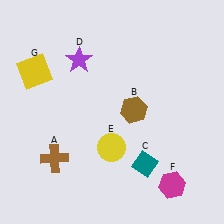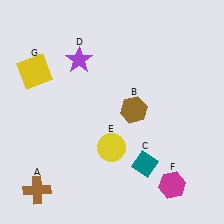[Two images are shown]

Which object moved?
The brown cross (A) moved down.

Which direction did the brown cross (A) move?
The brown cross (A) moved down.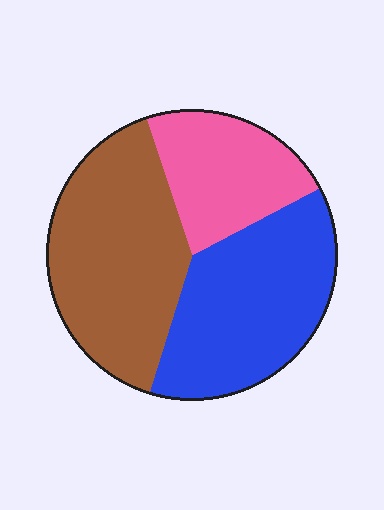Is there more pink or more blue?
Blue.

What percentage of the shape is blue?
Blue takes up between a quarter and a half of the shape.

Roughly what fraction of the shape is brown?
Brown takes up about two fifths (2/5) of the shape.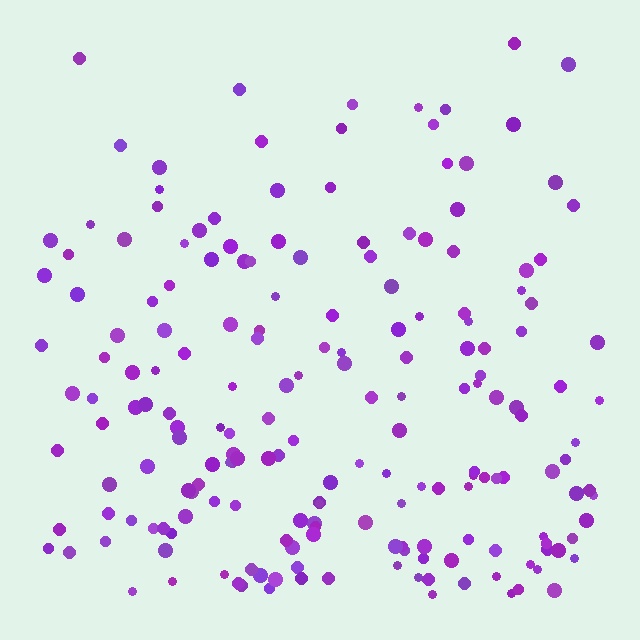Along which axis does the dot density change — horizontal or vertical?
Vertical.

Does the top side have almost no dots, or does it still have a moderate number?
Still a moderate number, just noticeably fewer than the bottom.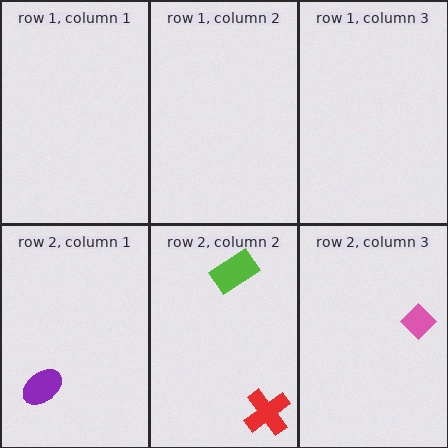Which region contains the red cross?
The row 2, column 2 region.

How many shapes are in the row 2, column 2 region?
2.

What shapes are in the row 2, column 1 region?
The purple ellipse.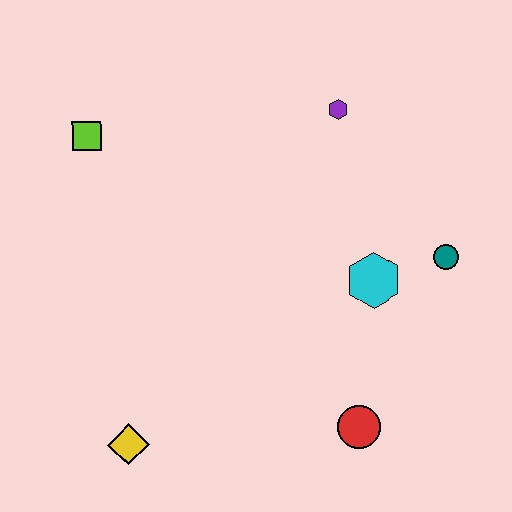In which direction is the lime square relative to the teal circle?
The lime square is to the left of the teal circle.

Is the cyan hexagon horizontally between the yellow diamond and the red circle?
No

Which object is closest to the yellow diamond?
The red circle is closest to the yellow diamond.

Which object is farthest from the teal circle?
The lime square is farthest from the teal circle.